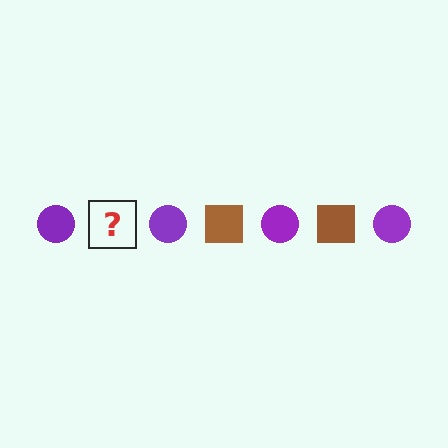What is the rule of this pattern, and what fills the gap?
The rule is that the pattern alternates between purple circle and brown square. The gap should be filled with a brown square.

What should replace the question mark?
The question mark should be replaced with a brown square.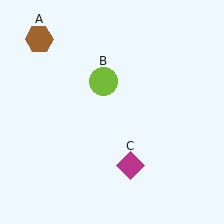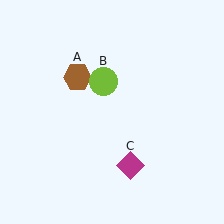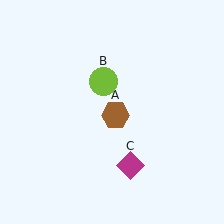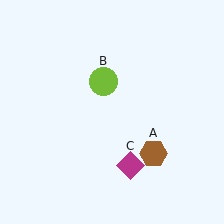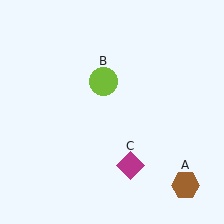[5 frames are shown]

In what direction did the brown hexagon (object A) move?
The brown hexagon (object A) moved down and to the right.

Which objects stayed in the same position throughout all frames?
Lime circle (object B) and magenta diamond (object C) remained stationary.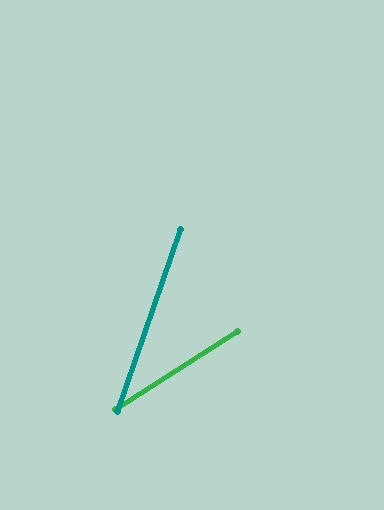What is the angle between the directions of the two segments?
Approximately 38 degrees.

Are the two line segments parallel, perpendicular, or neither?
Neither parallel nor perpendicular — they differ by about 38°.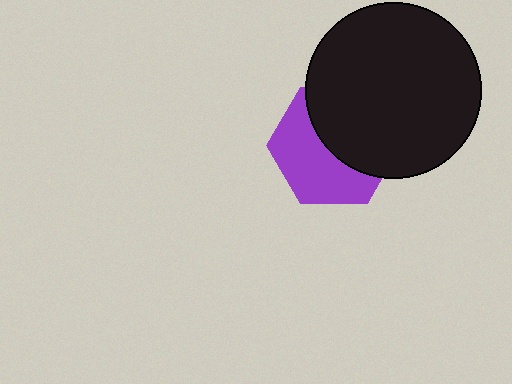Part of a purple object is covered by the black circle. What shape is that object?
It is a hexagon.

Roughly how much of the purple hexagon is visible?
About half of it is visible (roughly 51%).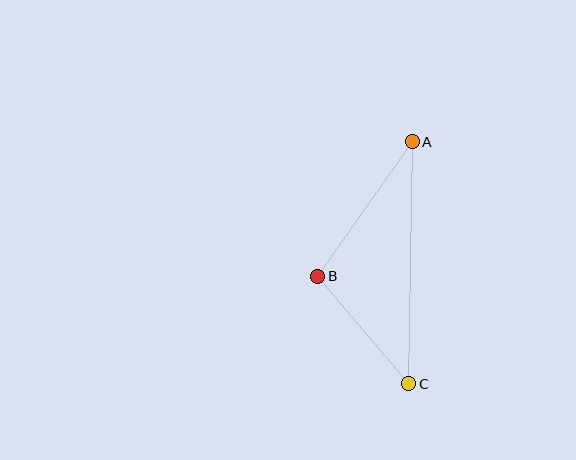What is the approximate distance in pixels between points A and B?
The distance between A and B is approximately 165 pixels.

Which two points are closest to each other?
Points B and C are closest to each other.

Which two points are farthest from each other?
Points A and C are farthest from each other.